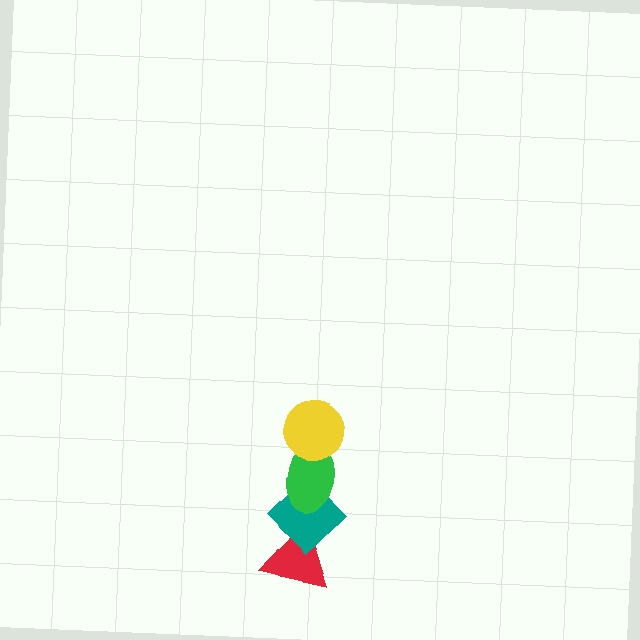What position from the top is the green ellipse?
The green ellipse is 2nd from the top.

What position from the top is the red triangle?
The red triangle is 4th from the top.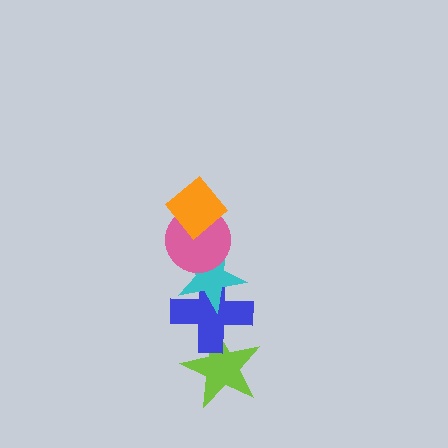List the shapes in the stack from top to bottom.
From top to bottom: the orange diamond, the pink circle, the cyan star, the blue cross, the lime star.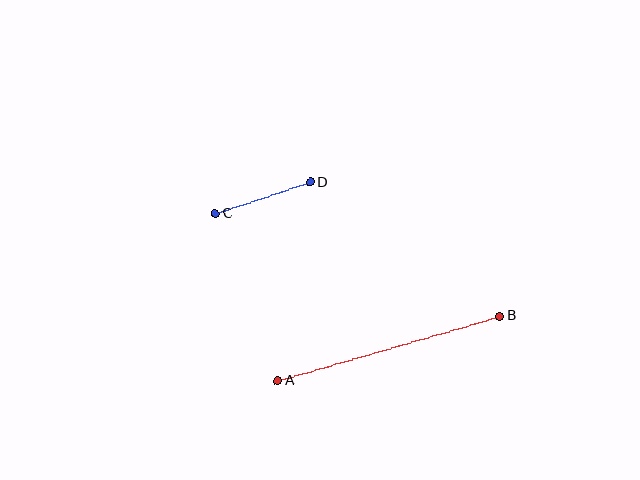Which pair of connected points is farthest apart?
Points A and B are farthest apart.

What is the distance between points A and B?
The distance is approximately 231 pixels.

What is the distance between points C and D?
The distance is approximately 100 pixels.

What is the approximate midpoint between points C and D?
The midpoint is at approximately (263, 198) pixels.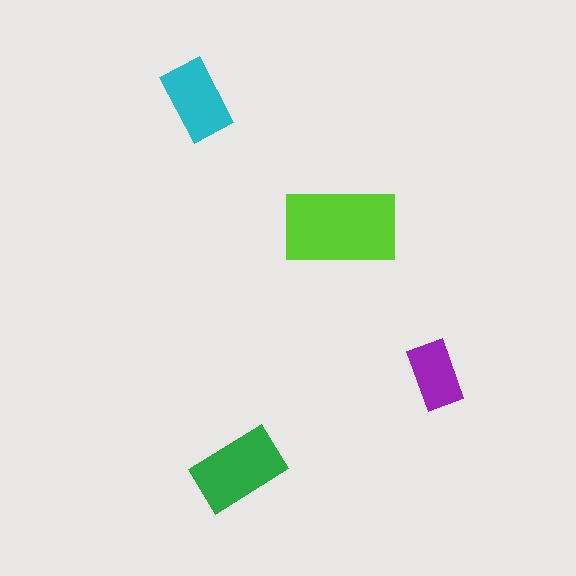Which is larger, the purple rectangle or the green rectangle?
The green one.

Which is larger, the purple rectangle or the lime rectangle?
The lime one.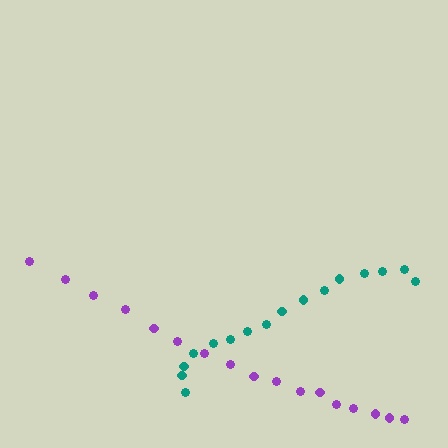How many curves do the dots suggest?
There are 2 distinct paths.